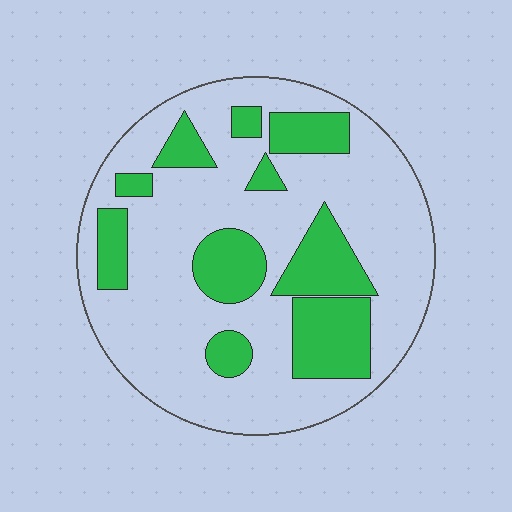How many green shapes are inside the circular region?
10.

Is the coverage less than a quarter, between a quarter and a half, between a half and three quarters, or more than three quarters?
Between a quarter and a half.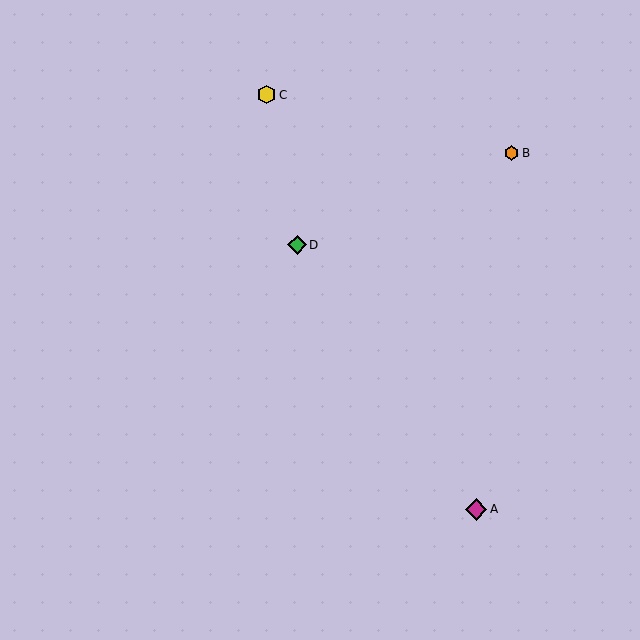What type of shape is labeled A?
Shape A is a magenta diamond.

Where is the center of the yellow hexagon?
The center of the yellow hexagon is at (267, 95).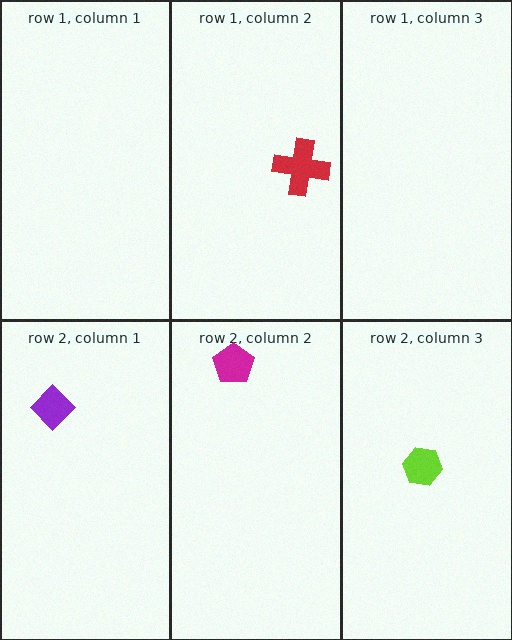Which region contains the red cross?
The row 1, column 2 region.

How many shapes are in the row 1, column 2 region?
1.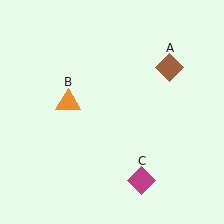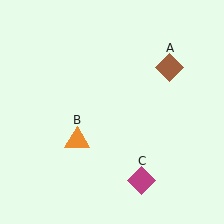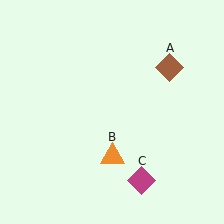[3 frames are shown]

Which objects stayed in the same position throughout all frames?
Brown diamond (object A) and magenta diamond (object C) remained stationary.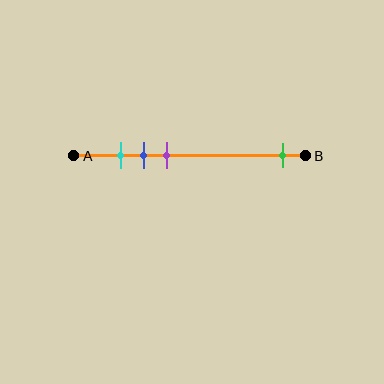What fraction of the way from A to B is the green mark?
The green mark is approximately 90% (0.9) of the way from A to B.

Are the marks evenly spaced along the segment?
No, the marks are not evenly spaced.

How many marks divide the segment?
There are 4 marks dividing the segment.